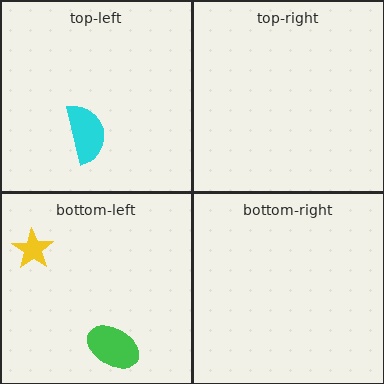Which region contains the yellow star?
The bottom-left region.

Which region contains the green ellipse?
The bottom-left region.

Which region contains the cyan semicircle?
The top-left region.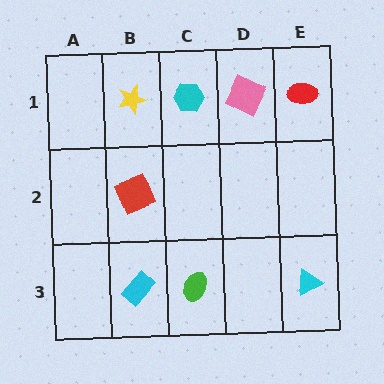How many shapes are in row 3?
3 shapes.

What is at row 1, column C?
A cyan hexagon.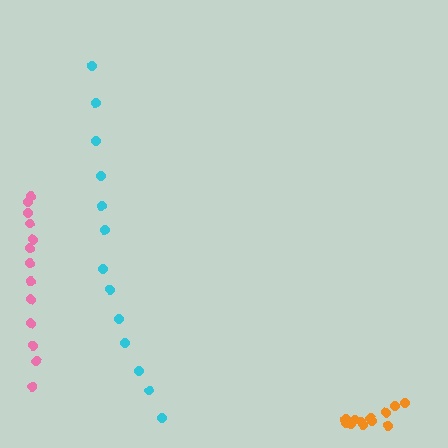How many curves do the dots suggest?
There are 3 distinct paths.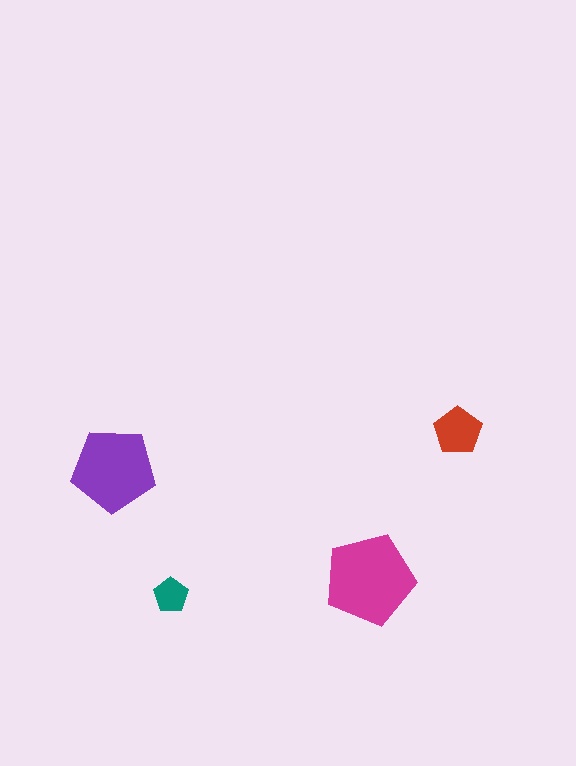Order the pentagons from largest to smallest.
the magenta one, the purple one, the red one, the teal one.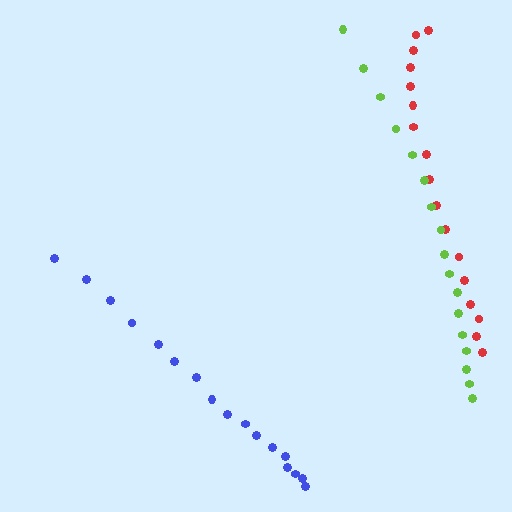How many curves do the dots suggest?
There are 3 distinct paths.